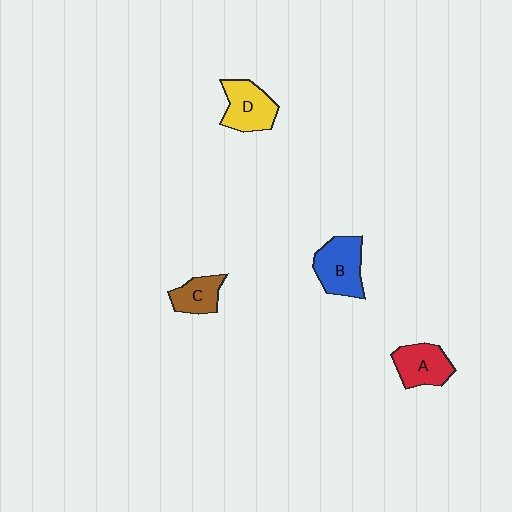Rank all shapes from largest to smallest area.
From largest to smallest: B (blue), D (yellow), A (red), C (brown).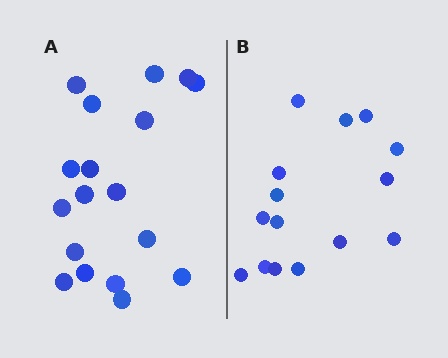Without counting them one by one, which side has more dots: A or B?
Region A (the left region) has more dots.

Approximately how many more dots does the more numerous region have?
Region A has just a few more — roughly 2 or 3 more dots than region B.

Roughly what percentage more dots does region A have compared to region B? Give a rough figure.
About 20% more.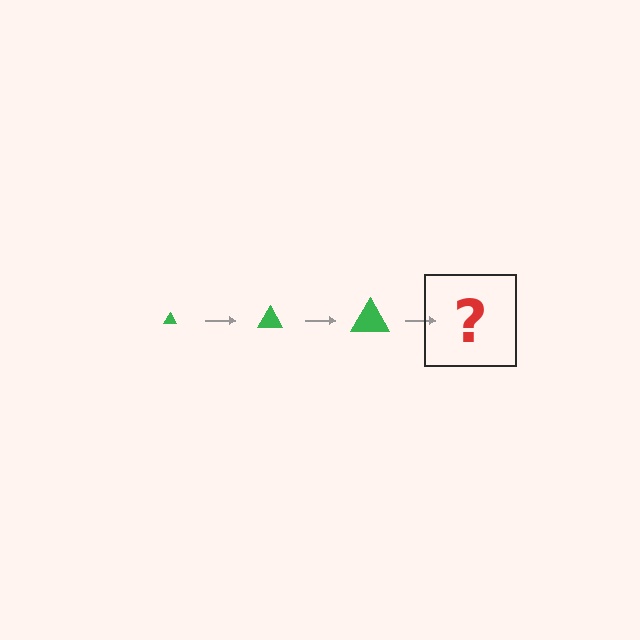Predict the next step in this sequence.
The next step is a green triangle, larger than the previous one.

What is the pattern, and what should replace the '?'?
The pattern is that the triangle gets progressively larger each step. The '?' should be a green triangle, larger than the previous one.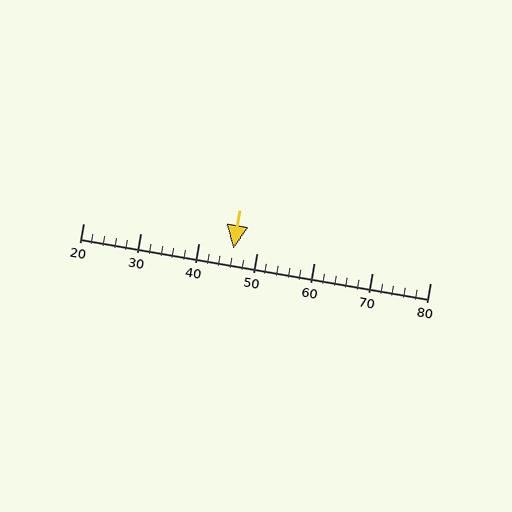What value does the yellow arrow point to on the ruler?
The yellow arrow points to approximately 46.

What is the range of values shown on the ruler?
The ruler shows values from 20 to 80.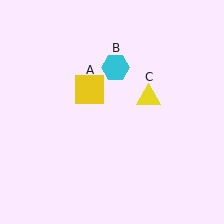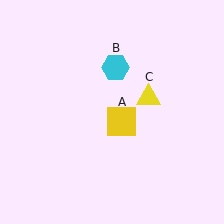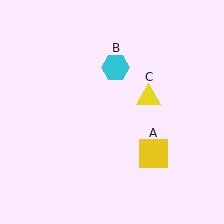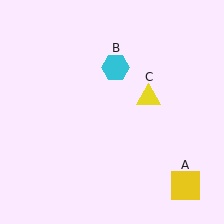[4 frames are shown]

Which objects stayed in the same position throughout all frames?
Cyan hexagon (object B) and yellow triangle (object C) remained stationary.